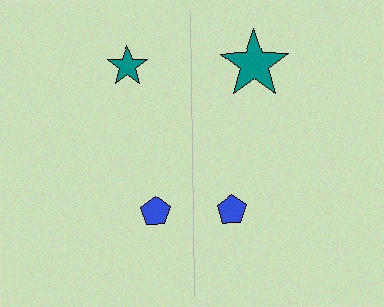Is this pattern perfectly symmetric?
No, the pattern is not perfectly symmetric. The teal star on the right side has a different size than its mirror counterpart.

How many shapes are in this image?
There are 4 shapes in this image.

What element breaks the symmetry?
The teal star on the right side has a different size than its mirror counterpart.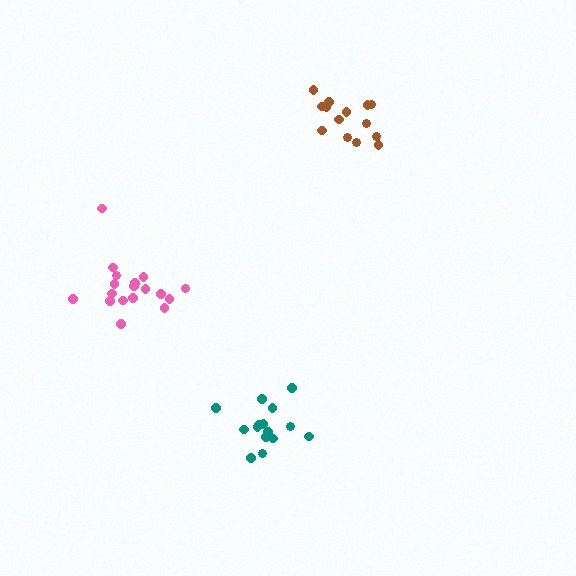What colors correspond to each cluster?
The clusters are colored: pink, brown, teal.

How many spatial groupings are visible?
There are 3 spatial groupings.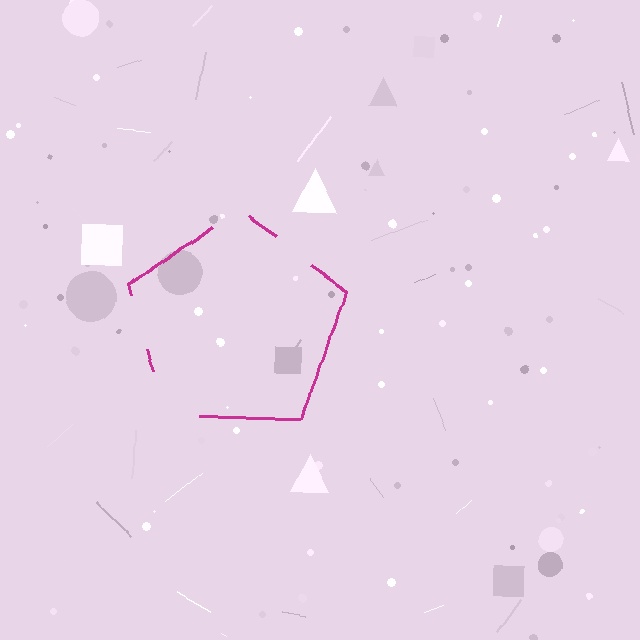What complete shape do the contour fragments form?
The contour fragments form a pentagon.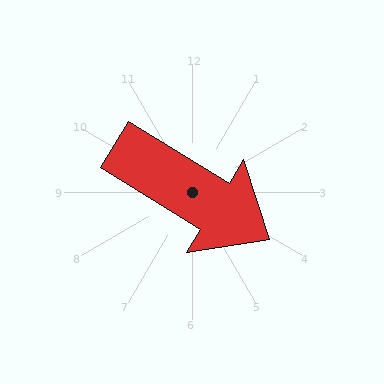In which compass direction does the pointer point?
Southeast.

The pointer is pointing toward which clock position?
Roughly 4 o'clock.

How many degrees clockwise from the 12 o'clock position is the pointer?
Approximately 121 degrees.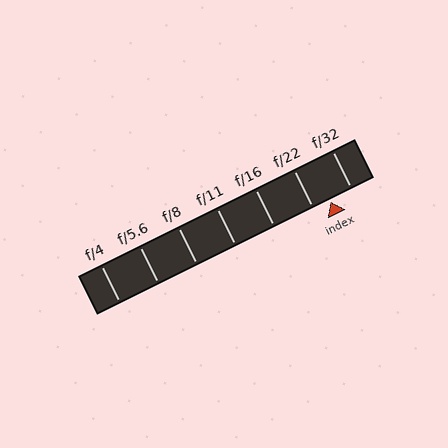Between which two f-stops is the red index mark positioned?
The index mark is between f/22 and f/32.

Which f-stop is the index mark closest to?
The index mark is closest to f/22.